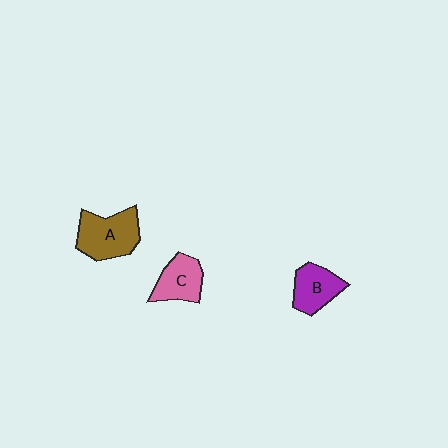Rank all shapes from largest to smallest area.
From largest to smallest: A (brown), B (purple), C (pink).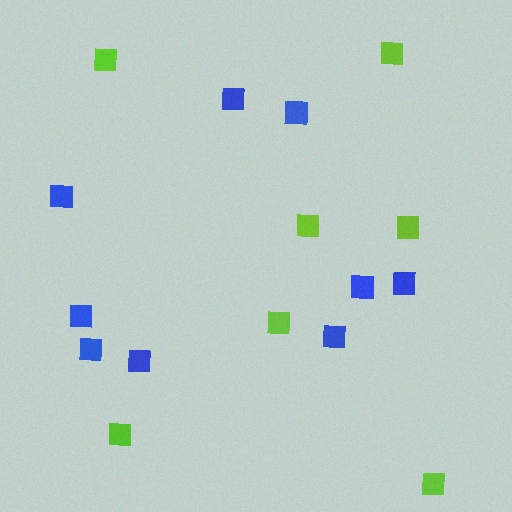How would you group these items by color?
There are 2 groups: one group of lime squares (7) and one group of blue squares (9).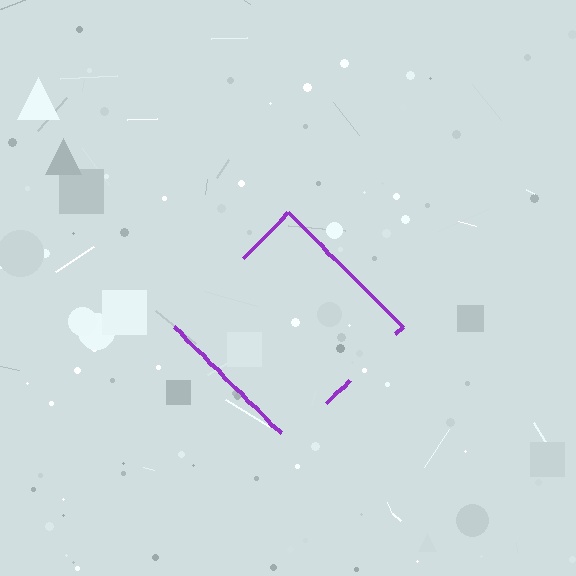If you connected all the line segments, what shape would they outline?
They would outline a diamond.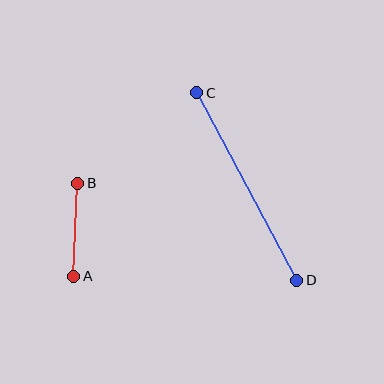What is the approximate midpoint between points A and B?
The midpoint is at approximately (76, 230) pixels.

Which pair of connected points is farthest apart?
Points C and D are farthest apart.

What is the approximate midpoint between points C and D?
The midpoint is at approximately (247, 186) pixels.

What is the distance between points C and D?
The distance is approximately 213 pixels.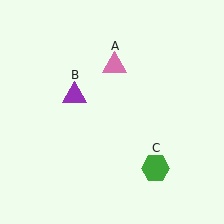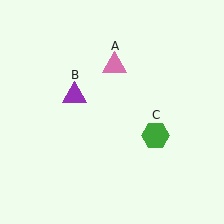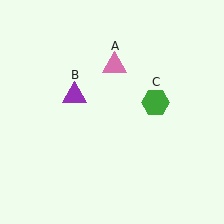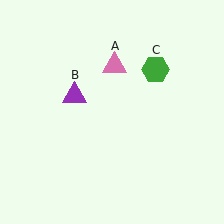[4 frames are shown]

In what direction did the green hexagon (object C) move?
The green hexagon (object C) moved up.